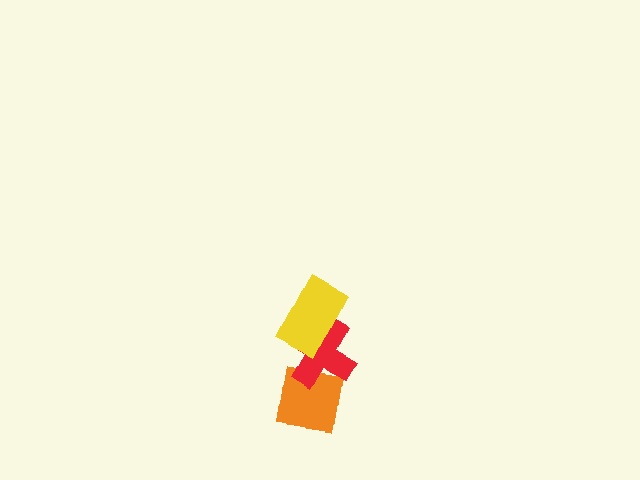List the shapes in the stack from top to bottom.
From top to bottom: the yellow rectangle, the red cross, the orange square.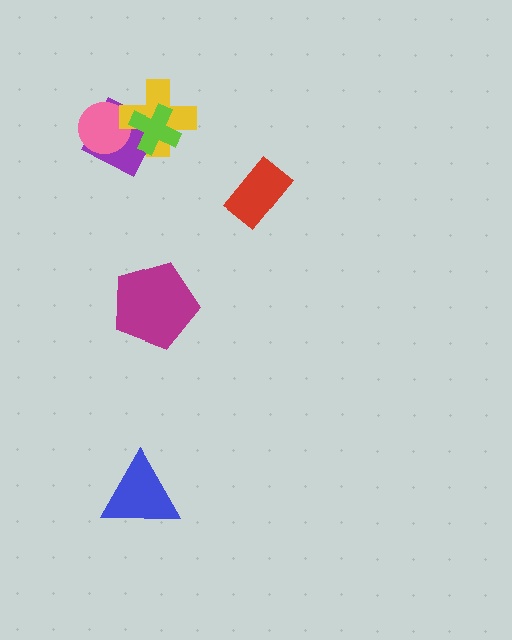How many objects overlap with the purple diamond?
3 objects overlap with the purple diamond.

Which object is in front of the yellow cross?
The lime cross is in front of the yellow cross.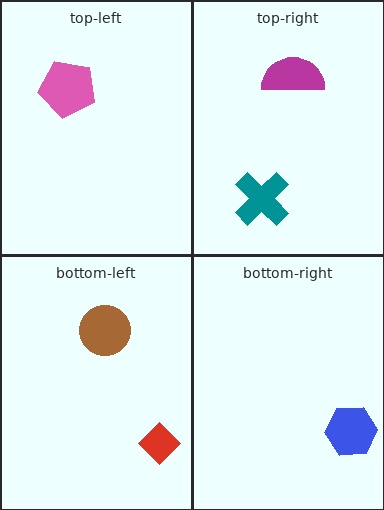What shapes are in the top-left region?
The pink pentagon.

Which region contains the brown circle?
The bottom-left region.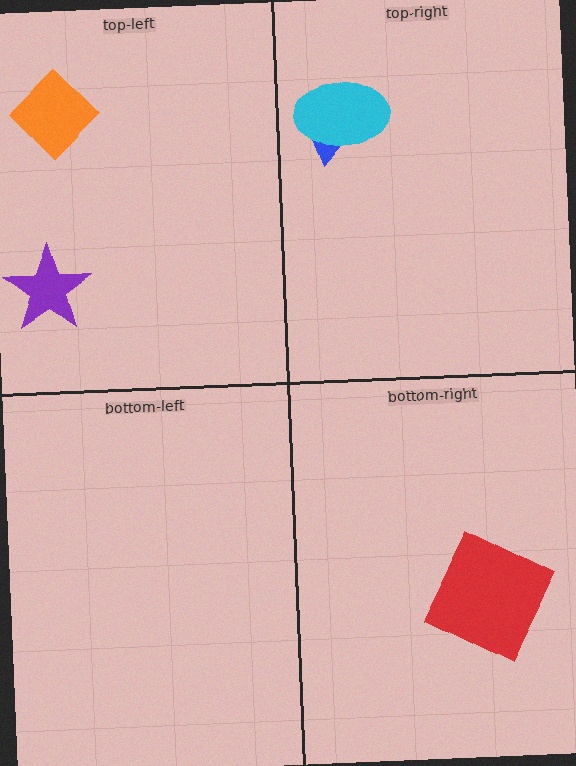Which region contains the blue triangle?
The top-right region.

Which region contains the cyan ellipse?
The top-right region.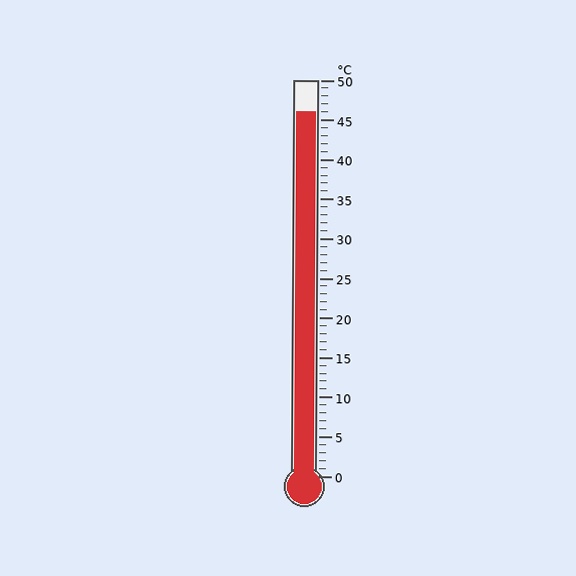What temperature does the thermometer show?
The thermometer shows approximately 46°C.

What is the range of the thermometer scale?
The thermometer scale ranges from 0°C to 50°C.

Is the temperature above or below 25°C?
The temperature is above 25°C.